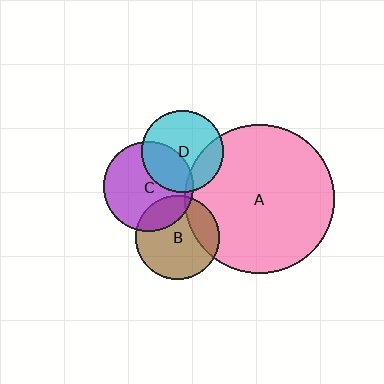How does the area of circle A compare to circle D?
Approximately 3.3 times.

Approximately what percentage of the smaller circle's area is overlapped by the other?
Approximately 35%.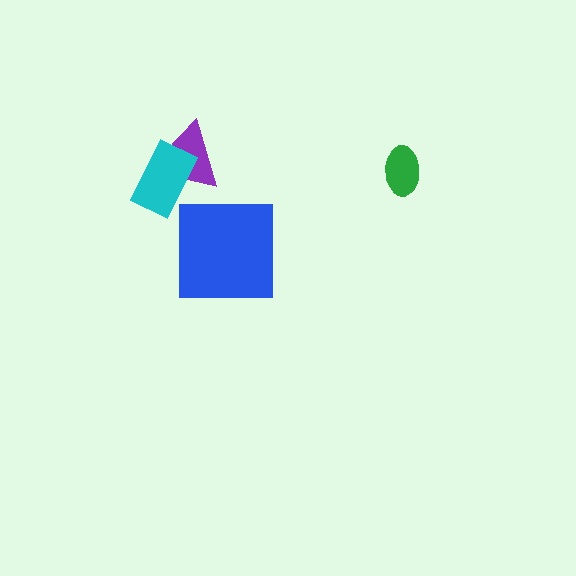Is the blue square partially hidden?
No, no other shape covers it.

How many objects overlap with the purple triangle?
1 object overlaps with the purple triangle.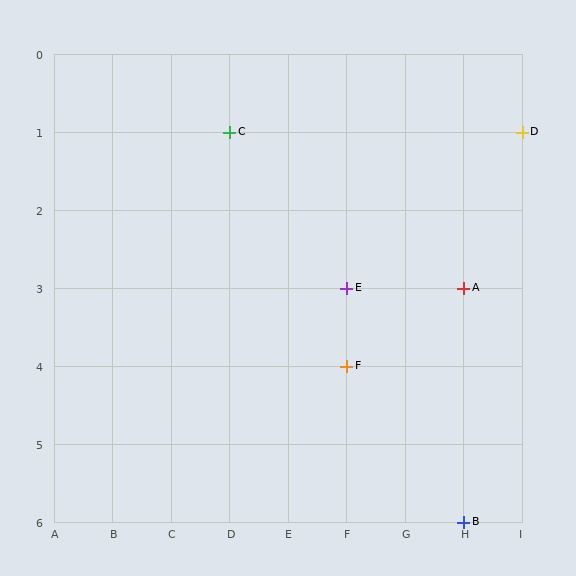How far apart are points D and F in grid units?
Points D and F are 3 columns and 3 rows apart (about 4.2 grid units diagonally).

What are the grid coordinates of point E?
Point E is at grid coordinates (F, 3).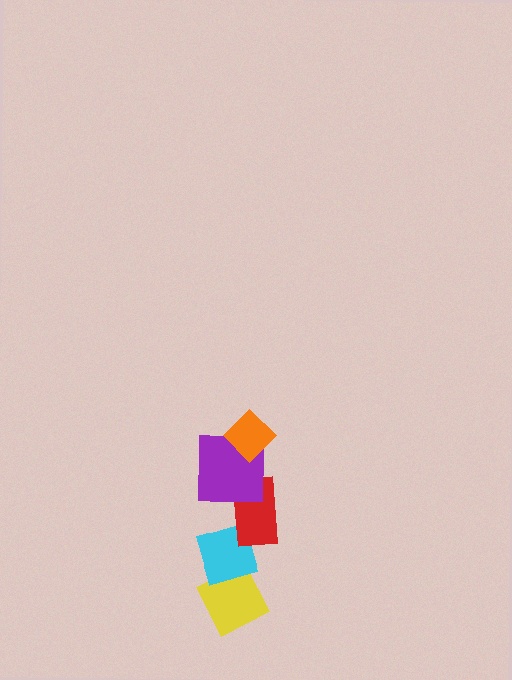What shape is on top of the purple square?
The orange diamond is on top of the purple square.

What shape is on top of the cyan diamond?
The red rectangle is on top of the cyan diamond.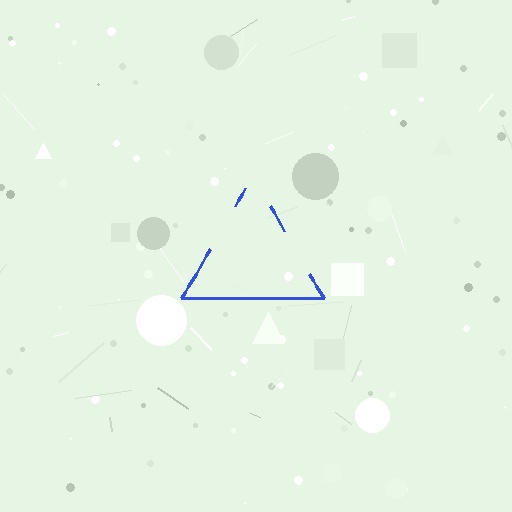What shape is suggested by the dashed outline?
The dashed outline suggests a triangle.